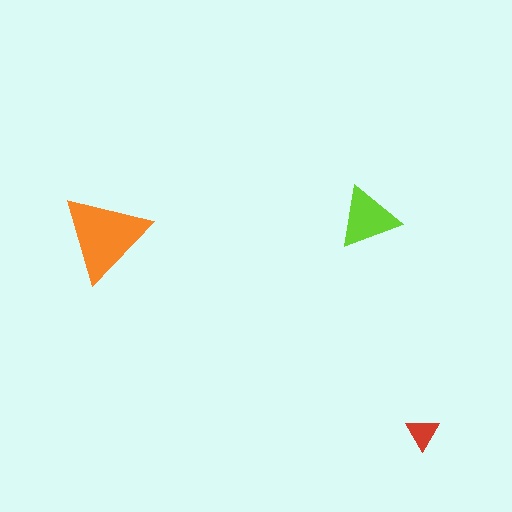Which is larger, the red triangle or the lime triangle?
The lime one.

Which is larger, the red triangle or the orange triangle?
The orange one.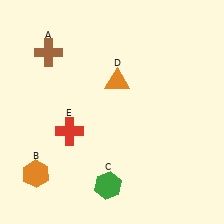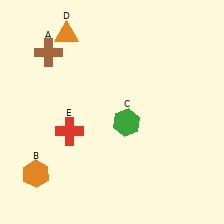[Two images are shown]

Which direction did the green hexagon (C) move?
The green hexagon (C) moved up.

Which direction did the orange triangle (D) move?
The orange triangle (D) moved left.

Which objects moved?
The objects that moved are: the green hexagon (C), the orange triangle (D).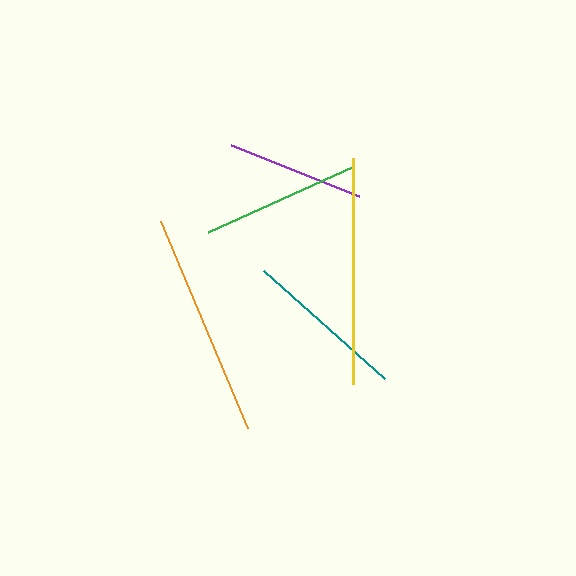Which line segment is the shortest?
The purple line is the shortest at approximately 138 pixels.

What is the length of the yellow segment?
The yellow segment is approximately 227 pixels long.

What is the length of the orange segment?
The orange segment is approximately 224 pixels long.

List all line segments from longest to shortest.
From longest to shortest: yellow, orange, teal, green, purple.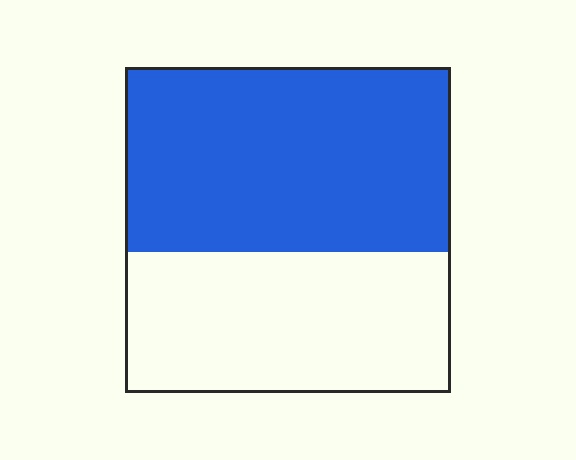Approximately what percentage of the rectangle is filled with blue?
Approximately 55%.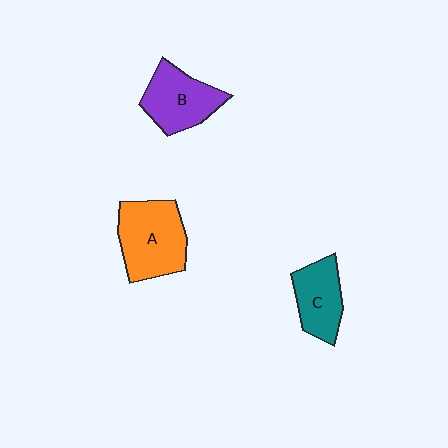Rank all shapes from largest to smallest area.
From largest to smallest: A (orange), B (purple), C (teal).